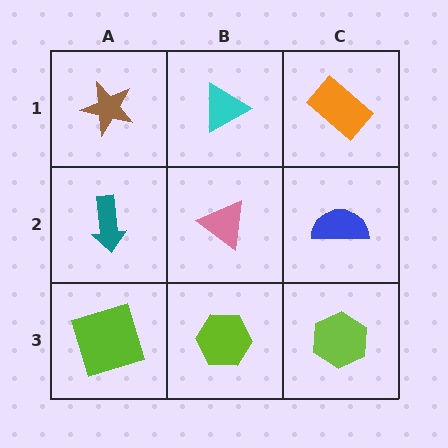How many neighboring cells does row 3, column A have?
2.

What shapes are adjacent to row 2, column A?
A brown star (row 1, column A), a lime square (row 3, column A), a pink triangle (row 2, column B).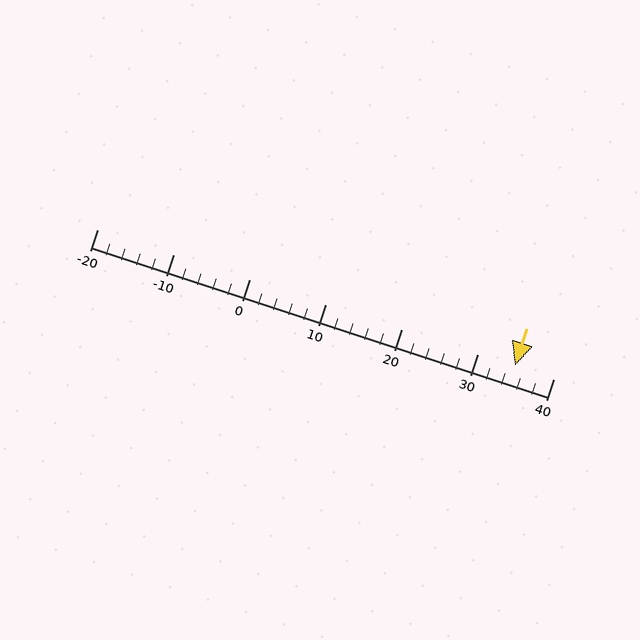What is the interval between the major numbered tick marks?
The major tick marks are spaced 10 units apart.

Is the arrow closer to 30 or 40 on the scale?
The arrow is closer to 30.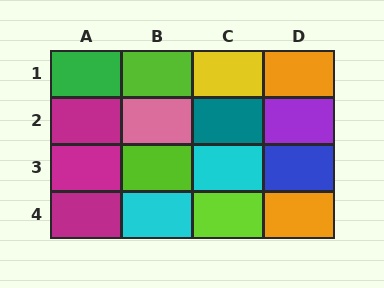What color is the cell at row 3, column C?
Cyan.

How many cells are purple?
1 cell is purple.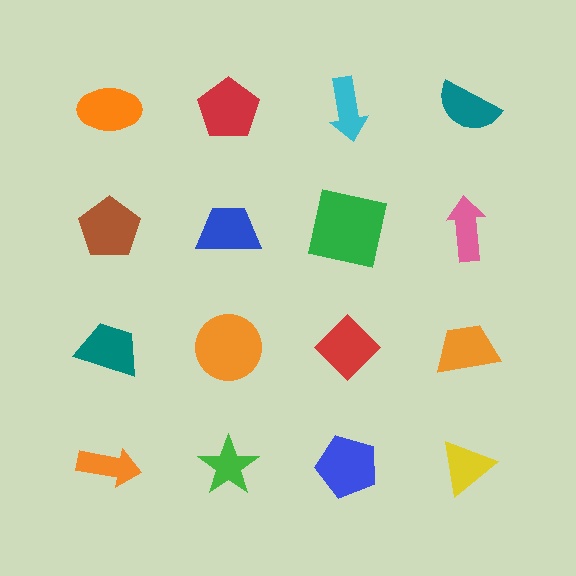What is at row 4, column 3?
A blue pentagon.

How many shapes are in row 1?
4 shapes.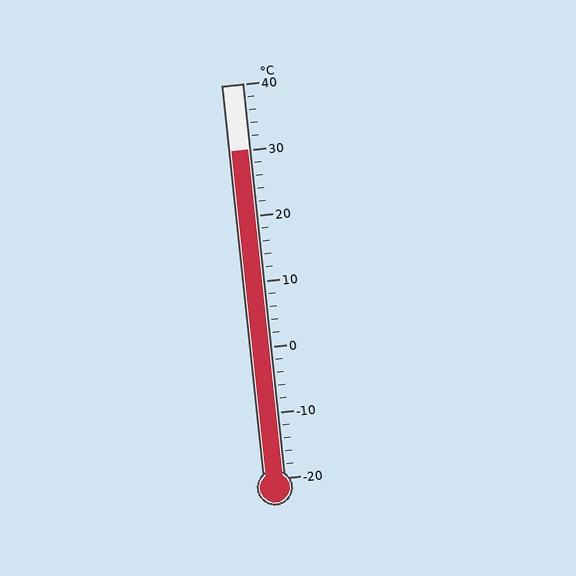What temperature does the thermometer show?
The thermometer shows approximately 30°C.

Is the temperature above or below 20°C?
The temperature is above 20°C.